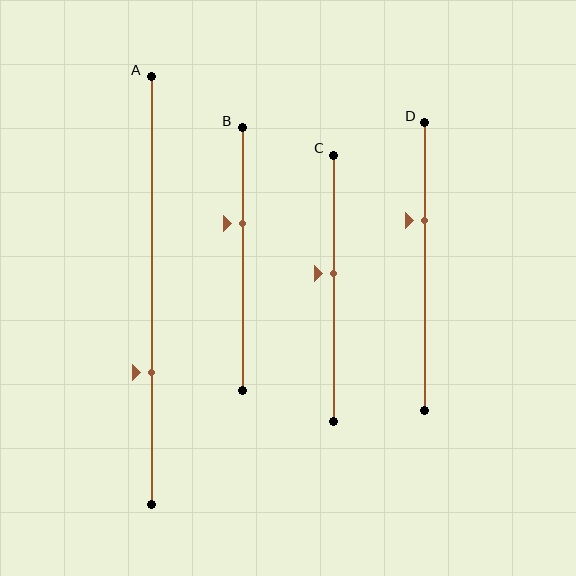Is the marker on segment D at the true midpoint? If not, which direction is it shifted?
No, the marker on segment D is shifted upward by about 16% of the segment length.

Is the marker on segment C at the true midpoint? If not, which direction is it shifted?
No, the marker on segment C is shifted upward by about 6% of the segment length.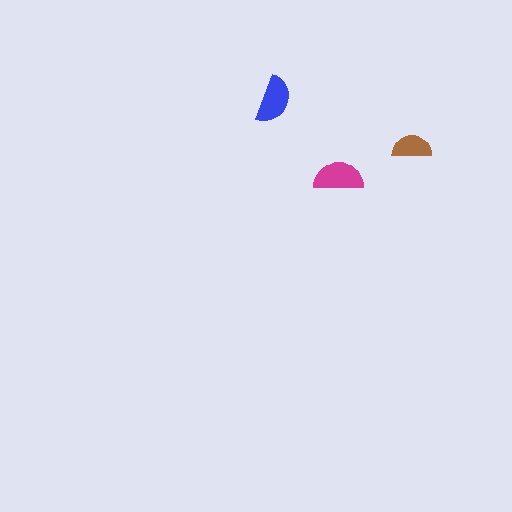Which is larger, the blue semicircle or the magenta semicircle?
The magenta one.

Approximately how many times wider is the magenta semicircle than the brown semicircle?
About 1.5 times wider.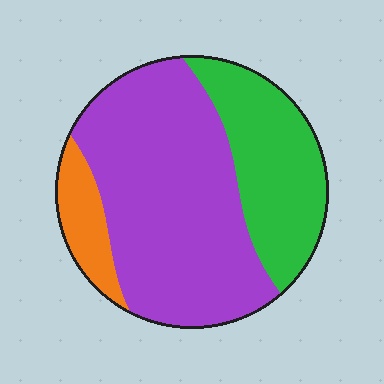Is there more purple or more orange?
Purple.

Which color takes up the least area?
Orange, at roughly 10%.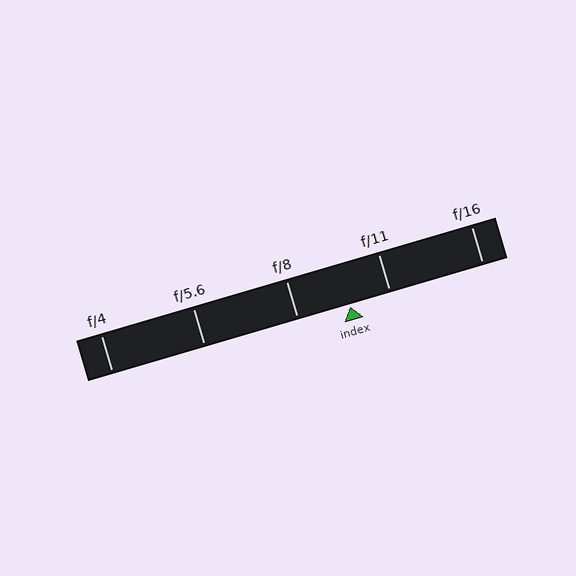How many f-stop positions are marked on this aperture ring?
There are 5 f-stop positions marked.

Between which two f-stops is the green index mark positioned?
The index mark is between f/8 and f/11.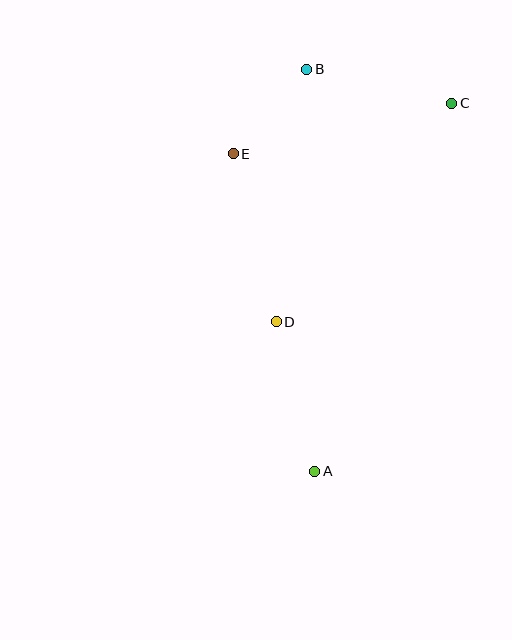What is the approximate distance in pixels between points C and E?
The distance between C and E is approximately 224 pixels.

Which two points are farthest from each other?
Points A and B are farthest from each other.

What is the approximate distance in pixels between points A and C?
The distance between A and C is approximately 393 pixels.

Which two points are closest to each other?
Points B and E are closest to each other.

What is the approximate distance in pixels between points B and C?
The distance between B and C is approximately 149 pixels.